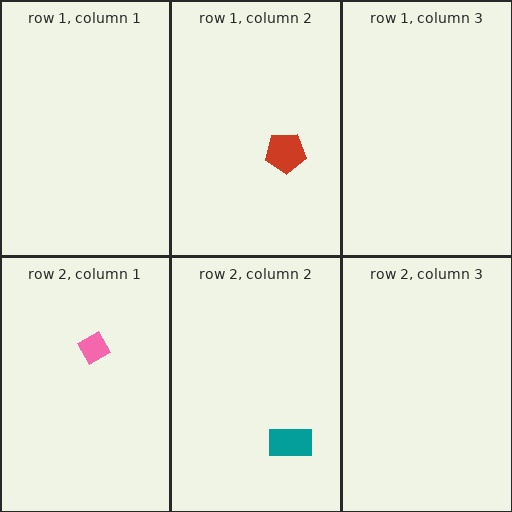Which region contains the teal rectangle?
The row 2, column 2 region.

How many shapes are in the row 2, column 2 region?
1.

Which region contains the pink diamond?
The row 2, column 1 region.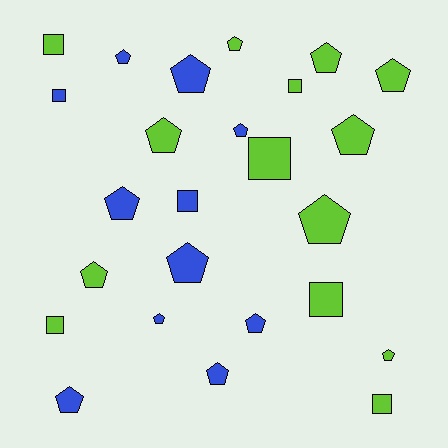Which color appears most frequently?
Lime, with 14 objects.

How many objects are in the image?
There are 25 objects.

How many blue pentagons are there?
There are 9 blue pentagons.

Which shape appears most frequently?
Pentagon, with 17 objects.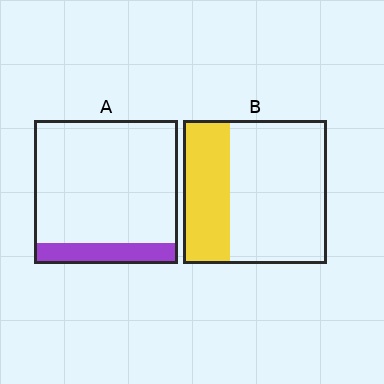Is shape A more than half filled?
No.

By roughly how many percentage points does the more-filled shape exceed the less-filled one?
By roughly 20 percentage points (B over A).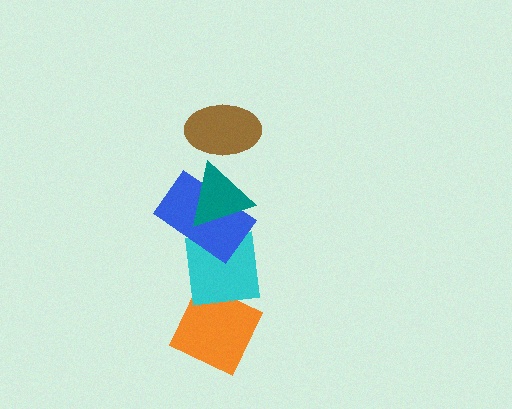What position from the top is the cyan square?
The cyan square is 4th from the top.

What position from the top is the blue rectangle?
The blue rectangle is 3rd from the top.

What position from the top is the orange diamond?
The orange diamond is 5th from the top.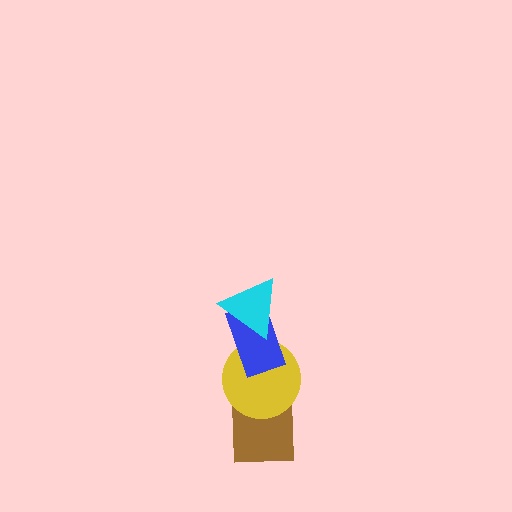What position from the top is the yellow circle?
The yellow circle is 3rd from the top.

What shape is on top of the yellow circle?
The blue rectangle is on top of the yellow circle.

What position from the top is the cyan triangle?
The cyan triangle is 1st from the top.